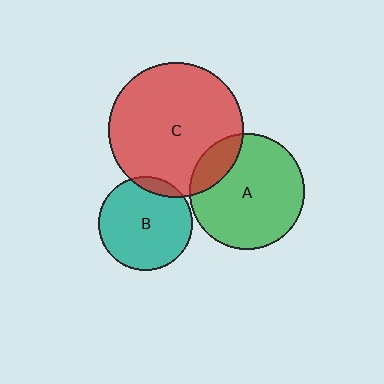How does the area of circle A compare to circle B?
Approximately 1.5 times.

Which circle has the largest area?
Circle C (red).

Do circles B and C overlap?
Yes.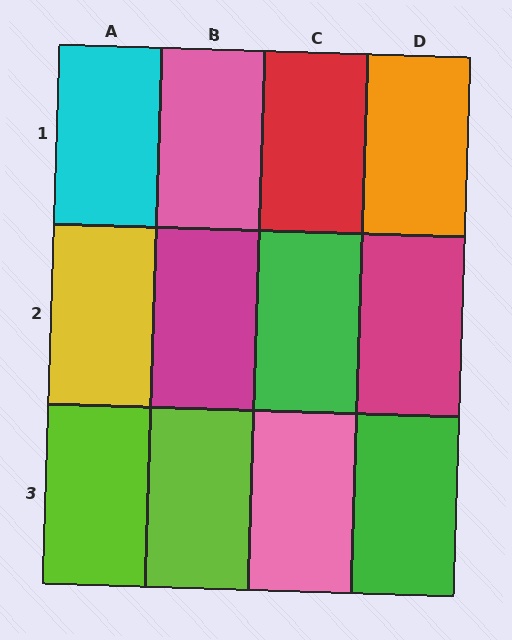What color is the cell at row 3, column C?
Pink.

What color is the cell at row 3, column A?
Lime.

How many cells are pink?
2 cells are pink.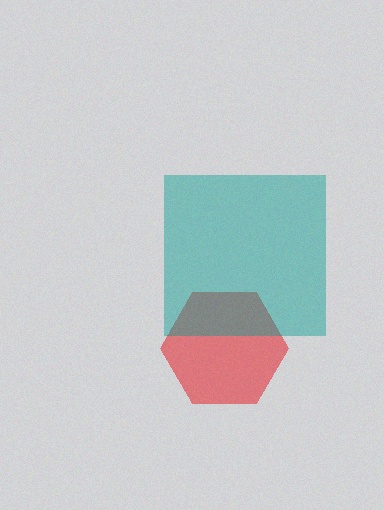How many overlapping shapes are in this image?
There are 2 overlapping shapes in the image.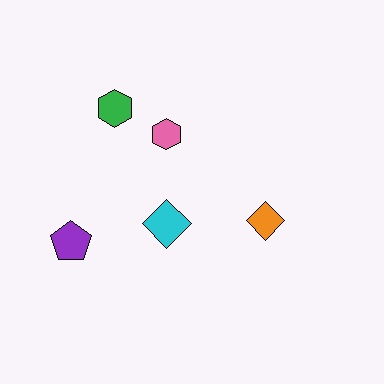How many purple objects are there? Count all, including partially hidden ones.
There is 1 purple object.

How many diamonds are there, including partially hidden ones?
There are 2 diamonds.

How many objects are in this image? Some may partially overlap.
There are 5 objects.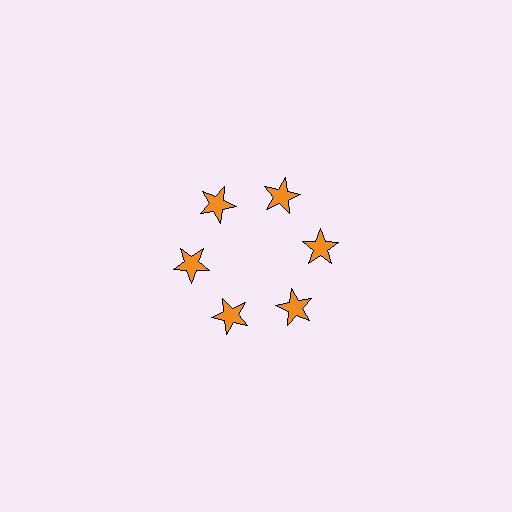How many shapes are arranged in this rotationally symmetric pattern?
There are 6 shapes, arranged in 6 groups of 1.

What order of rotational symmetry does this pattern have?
This pattern has 6-fold rotational symmetry.